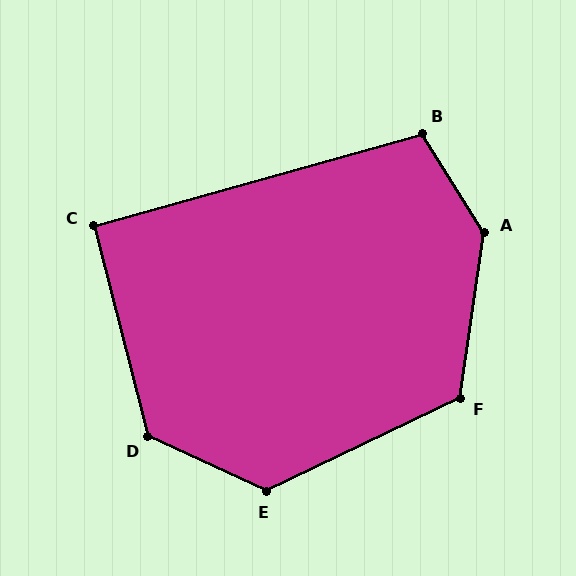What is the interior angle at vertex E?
Approximately 130 degrees (obtuse).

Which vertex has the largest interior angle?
A, at approximately 139 degrees.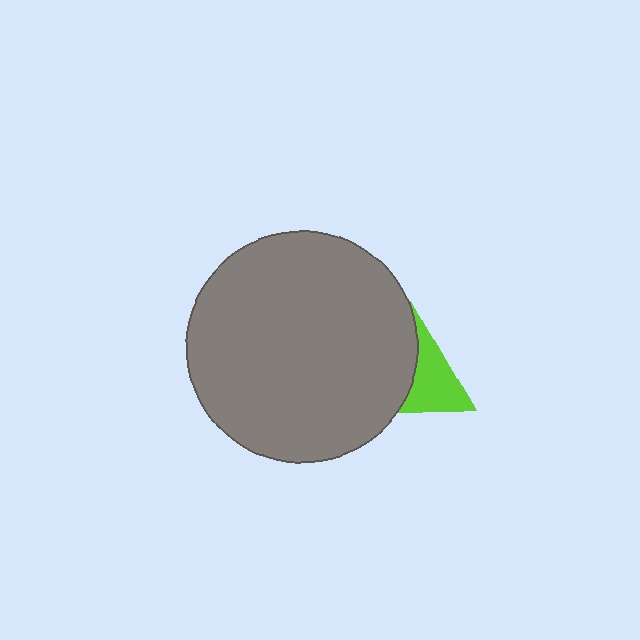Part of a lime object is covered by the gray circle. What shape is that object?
It is a triangle.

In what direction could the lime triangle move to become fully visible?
The lime triangle could move right. That would shift it out from behind the gray circle entirely.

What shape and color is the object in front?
The object in front is a gray circle.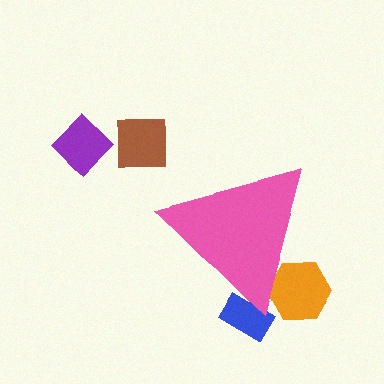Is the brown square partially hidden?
No, the brown square is fully visible.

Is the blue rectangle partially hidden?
Yes, the blue rectangle is partially hidden behind the pink triangle.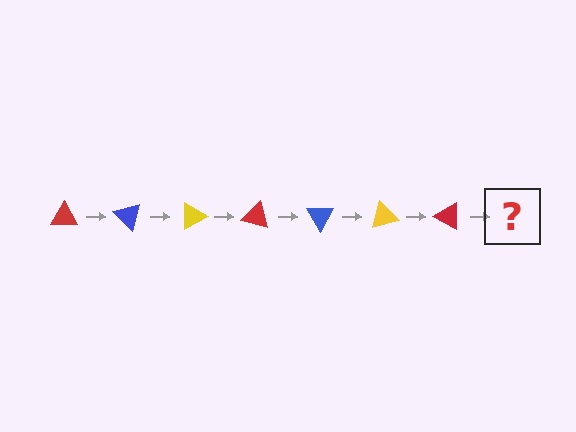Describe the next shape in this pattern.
It should be a blue triangle, rotated 315 degrees from the start.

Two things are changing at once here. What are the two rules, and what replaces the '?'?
The two rules are that it rotates 45 degrees each step and the color cycles through red, blue, and yellow. The '?' should be a blue triangle, rotated 315 degrees from the start.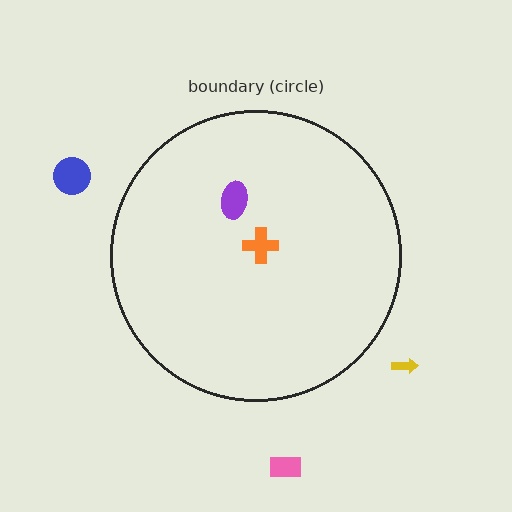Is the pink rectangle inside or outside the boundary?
Outside.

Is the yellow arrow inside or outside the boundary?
Outside.